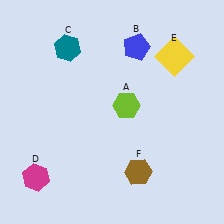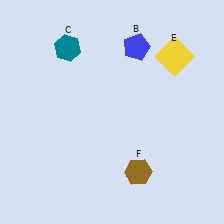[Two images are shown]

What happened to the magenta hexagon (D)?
The magenta hexagon (D) was removed in Image 2. It was in the bottom-left area of Image 1.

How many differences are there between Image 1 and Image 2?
There are 2 differences between the two images.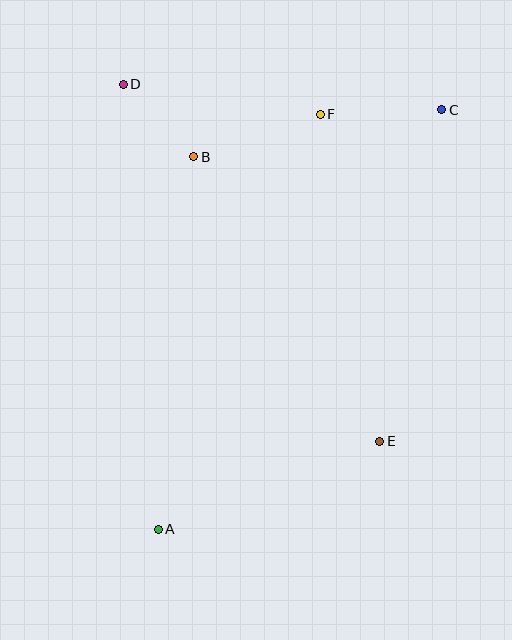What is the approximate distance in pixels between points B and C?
The distance between B and C is approximately 252 pixels.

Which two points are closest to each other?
Points B and D are closest to each other.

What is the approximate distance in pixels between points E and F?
The distance between E and F is approximately 332 pixels.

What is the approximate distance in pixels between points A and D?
The distance between A and D is approximately 446 pixels.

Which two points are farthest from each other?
Points A and C are farthest from each other.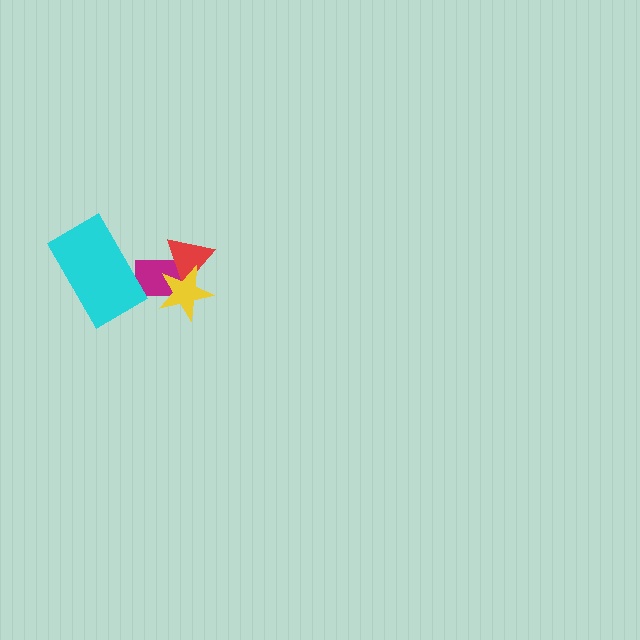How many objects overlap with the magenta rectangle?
3 objects overlap with the magenta rectangle.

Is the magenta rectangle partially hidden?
Yes, it is partially covered by another shape.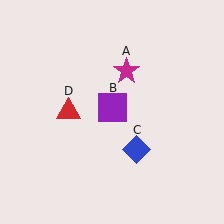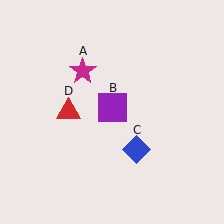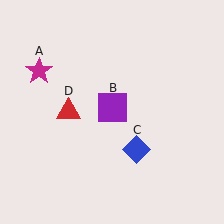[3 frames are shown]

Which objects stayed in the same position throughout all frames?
Purple square (object B) and blue diamond (object C) and red triangle (object D) remained stationary.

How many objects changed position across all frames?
1 object changed position: magenta star (object A).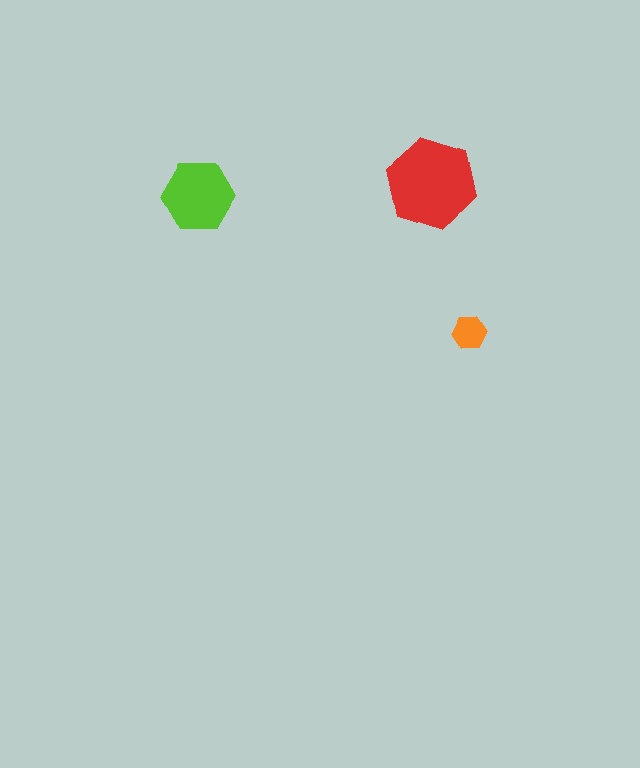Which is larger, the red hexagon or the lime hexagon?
The red one.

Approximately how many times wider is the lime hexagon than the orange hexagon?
About 2 times wider.